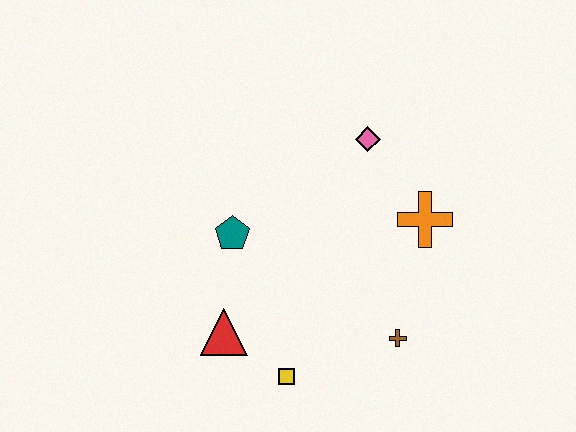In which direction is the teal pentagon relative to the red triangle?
The teal pentagon is above the red triangle.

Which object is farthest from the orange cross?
The red triangle is farthest from the orange cross.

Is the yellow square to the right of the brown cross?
No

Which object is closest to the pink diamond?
The orange cross is closest to the pink diamond.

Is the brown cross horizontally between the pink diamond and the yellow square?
No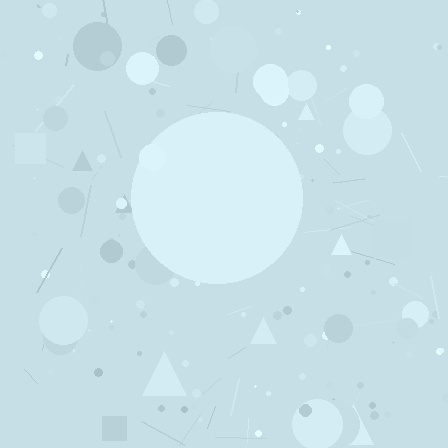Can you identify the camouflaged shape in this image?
The camouflaged shape is a circle.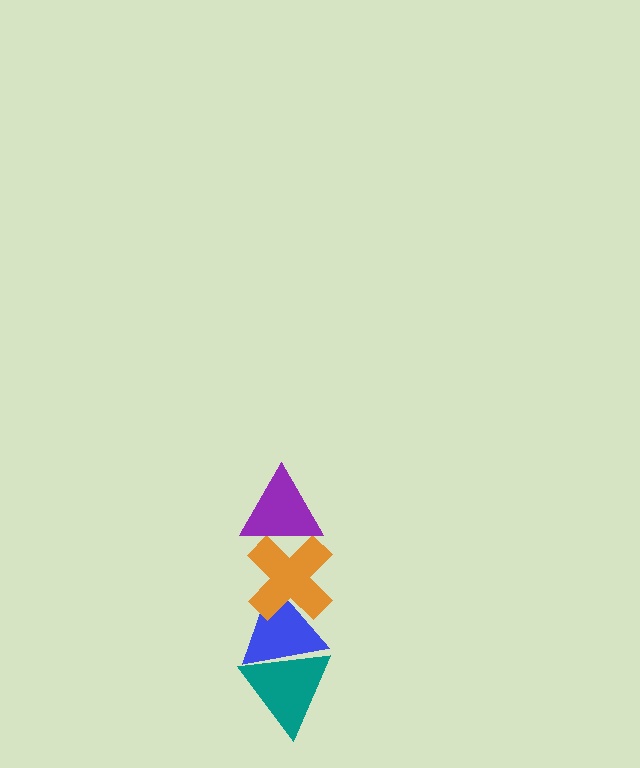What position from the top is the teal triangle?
The teal triangle is 4th from the top.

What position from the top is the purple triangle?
The purple triangle is 1st from the top.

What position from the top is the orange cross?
The orange cross is 2nd from the top.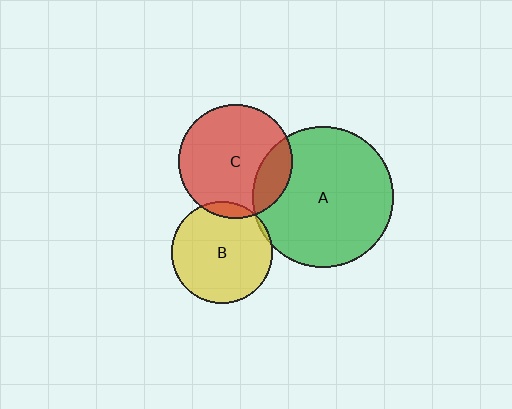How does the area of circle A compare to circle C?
Approximately 1.5 times.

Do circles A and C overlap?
Yes.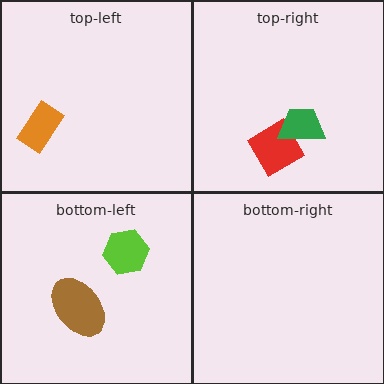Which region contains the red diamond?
The top-right region.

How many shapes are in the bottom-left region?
2.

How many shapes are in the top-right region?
2.